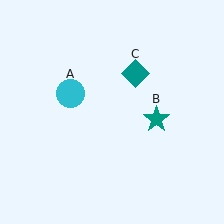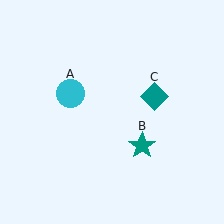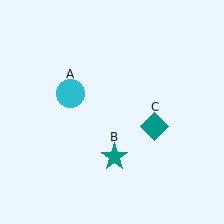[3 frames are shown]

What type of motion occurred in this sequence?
The teal star (object B), teal diamond (object C) rotated clockwise around the center of the scene.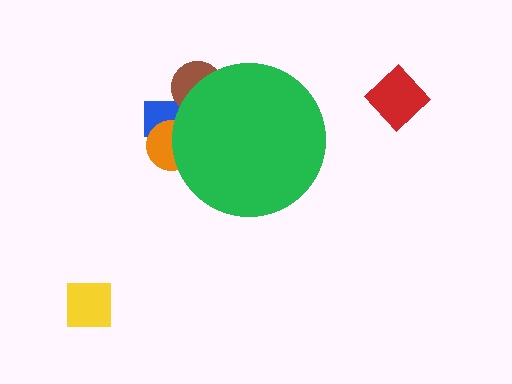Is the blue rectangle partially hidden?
Yes, the blue rectangle is partially hidden behind the green circle.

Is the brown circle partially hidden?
Yes, the brown circle is partially hidden behind the green circle.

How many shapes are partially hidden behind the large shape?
3 shapes are partially hidden.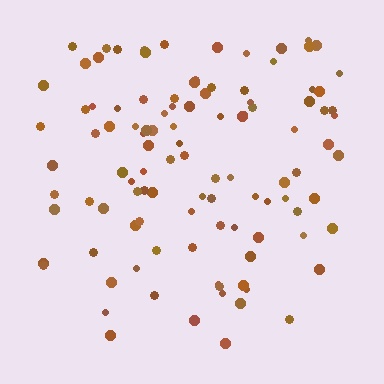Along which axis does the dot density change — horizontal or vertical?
Vertical.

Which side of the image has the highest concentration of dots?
The top.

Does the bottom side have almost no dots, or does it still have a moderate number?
Still a moderate number, just noticeably fewer than the top.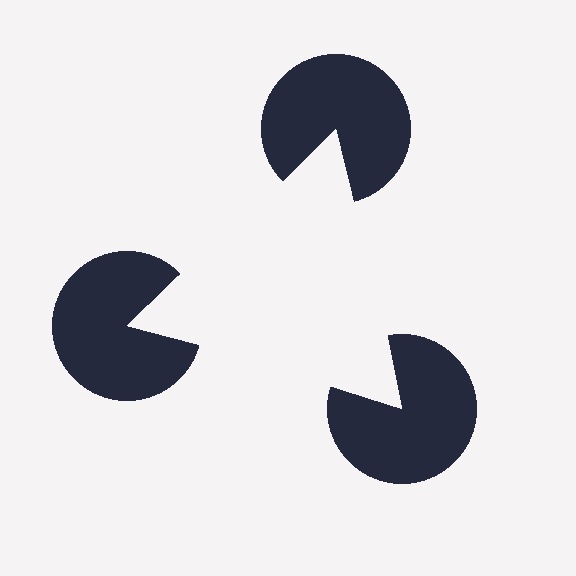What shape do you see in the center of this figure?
An illusory triangle — its edges are inferred from the aligned wedge cuts in the pac-man discs, not physically drawn.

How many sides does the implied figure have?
3 sides.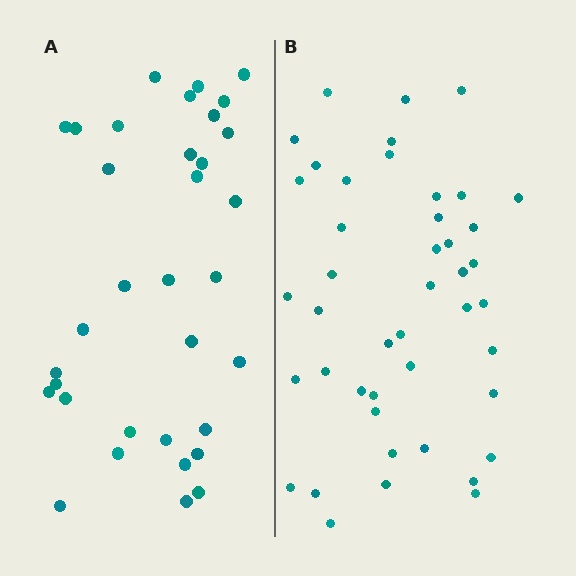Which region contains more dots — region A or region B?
Region B (the right region) has more dots.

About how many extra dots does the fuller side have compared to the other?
Region B has roughly 10 or so more dots than region A.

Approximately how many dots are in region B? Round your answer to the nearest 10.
About 40 dots. (The exact count is 44, which rounds to 40.)